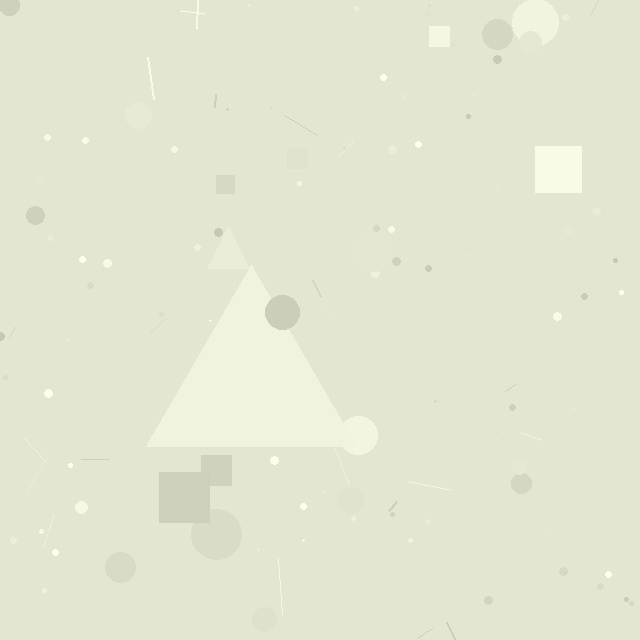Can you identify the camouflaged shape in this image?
The camouflaged shape is a triangle.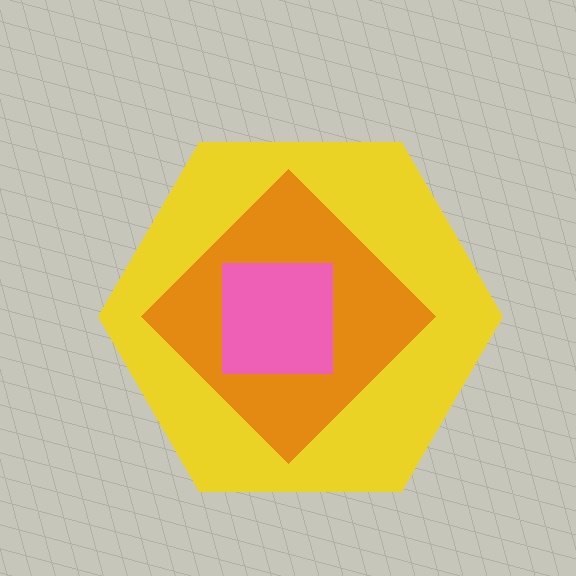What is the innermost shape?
The pink square.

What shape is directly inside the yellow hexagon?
The orange diamond.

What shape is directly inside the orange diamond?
The pink square.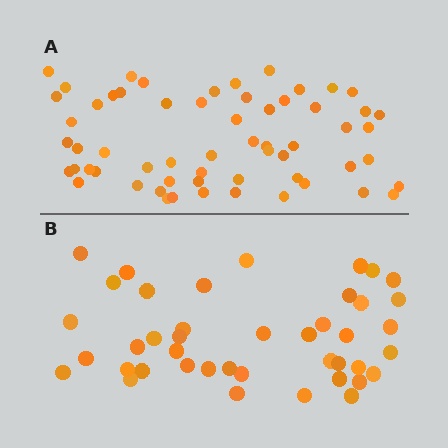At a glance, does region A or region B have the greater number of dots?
Region A (the top region) has more dots.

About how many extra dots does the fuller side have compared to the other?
Region A has approximately 20 more dots than region B.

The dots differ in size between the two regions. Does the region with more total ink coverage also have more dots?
No. Region B has more total ink coverage because its dots are larger, but region A actually contains more individual dots. Total area can be misleading — the number of items is what matters here.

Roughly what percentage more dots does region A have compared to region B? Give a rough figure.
About 45% more.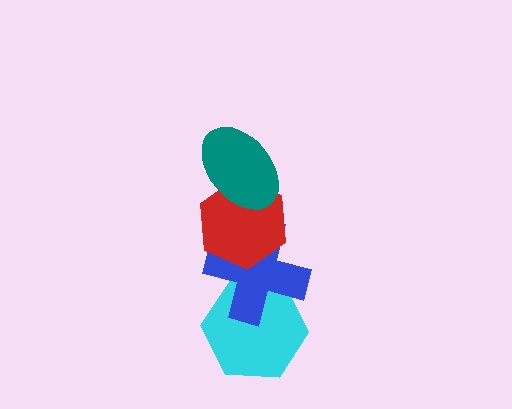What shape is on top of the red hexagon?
The teal ellipse is on top of the red hexagon.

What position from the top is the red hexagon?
The red hexagon is 2nd from the top.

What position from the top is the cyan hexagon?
The cyan hexagon is 4th from the top.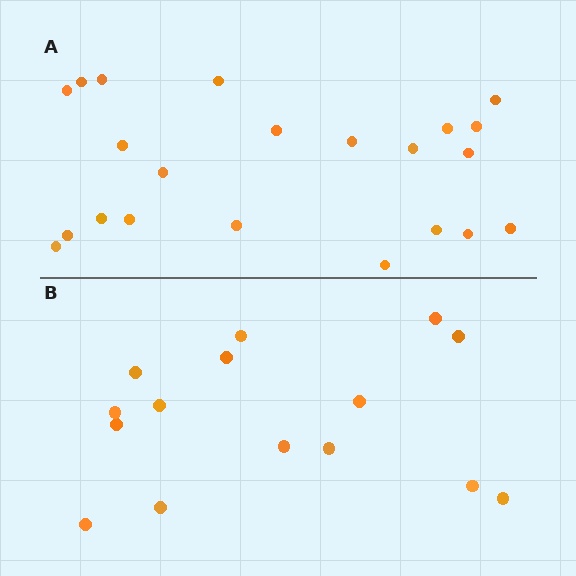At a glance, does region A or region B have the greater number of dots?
Region A (the top region) has more dots.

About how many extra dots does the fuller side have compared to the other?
Region A has roughly 8 or so more dots than region B.